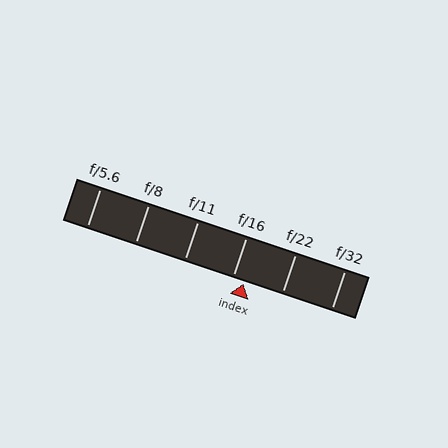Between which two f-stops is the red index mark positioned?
The index mark is between f/16 and f/22.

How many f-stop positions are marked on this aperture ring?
There are 6 f-stop positions marked.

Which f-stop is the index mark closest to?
The index mark is closest to f/16.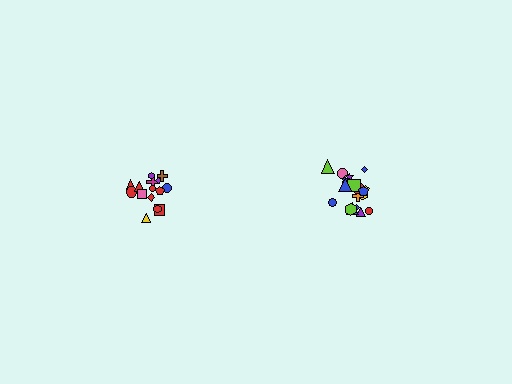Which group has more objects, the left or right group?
The right group.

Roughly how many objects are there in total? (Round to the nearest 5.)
Roughly 35 objects in total.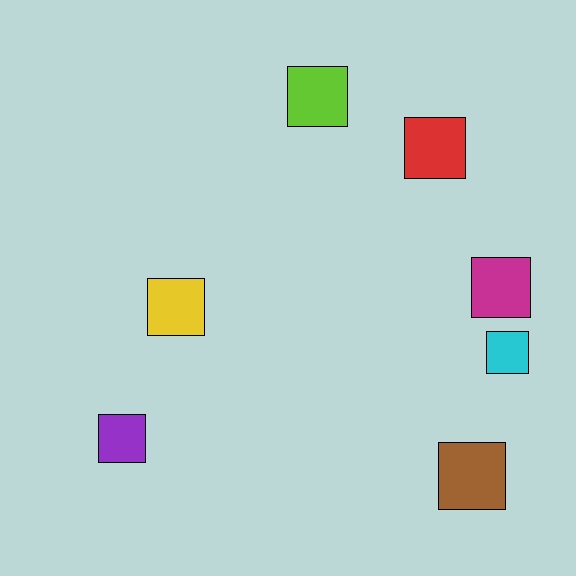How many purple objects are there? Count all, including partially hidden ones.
There is 1 purple object.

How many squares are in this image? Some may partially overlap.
There are 7 squares.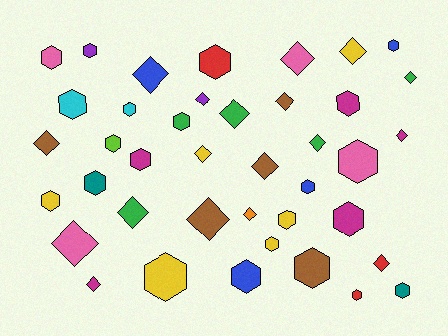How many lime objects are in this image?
There is 1 lime object.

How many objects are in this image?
There are 40 objects.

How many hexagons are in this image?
There are 22 hexagons.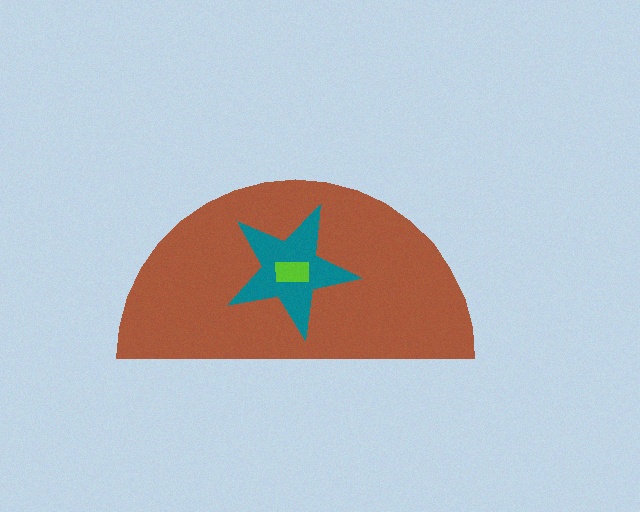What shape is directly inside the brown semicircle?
The teal star.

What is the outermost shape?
The brown semicircle.